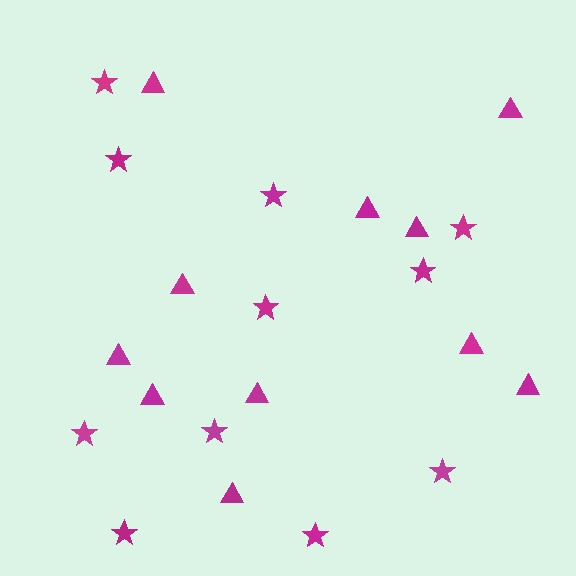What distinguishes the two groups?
There are 2 groups: one group of triangles (11) and one group of stars (11).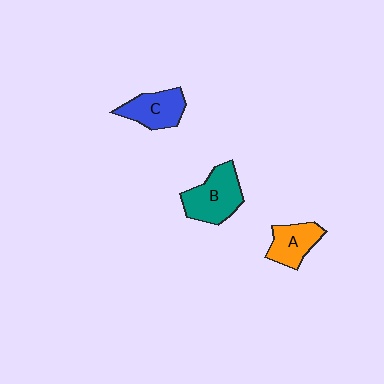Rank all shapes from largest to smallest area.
From largest to smallest: B (teal), C (blue), A (orange).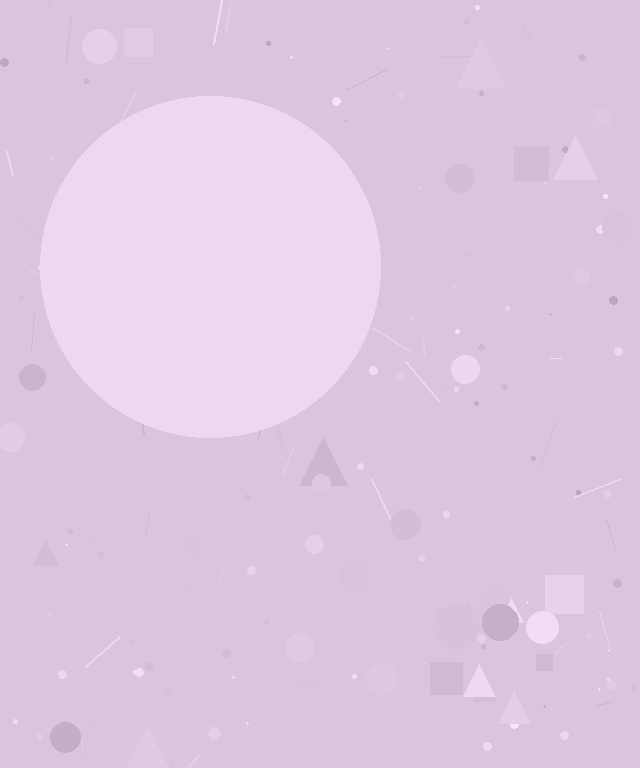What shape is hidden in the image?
A circle is hidden in the image.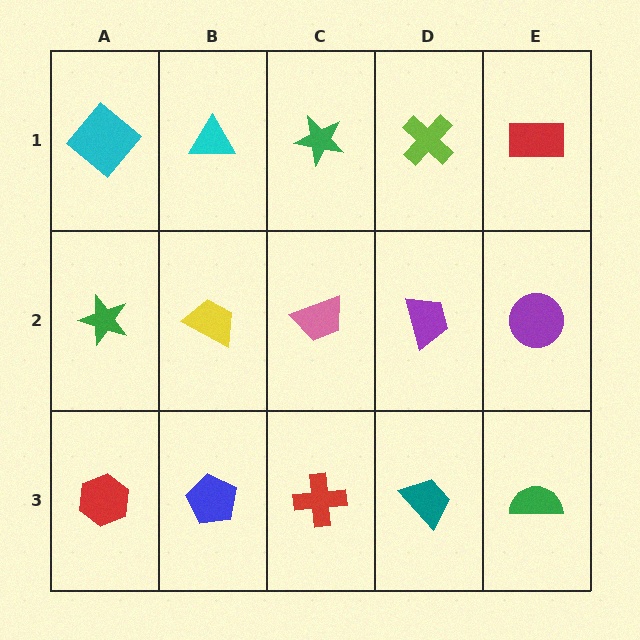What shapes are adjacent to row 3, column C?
A pink trapezoid (row 2, column C), a blue pentagon (row 3, column B), a teal trapezoid (row 3, column D).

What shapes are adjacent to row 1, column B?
A yellow trapezoid (row 2, column B), a cyan diamond (row 1, column A), a green star (row 1, column C).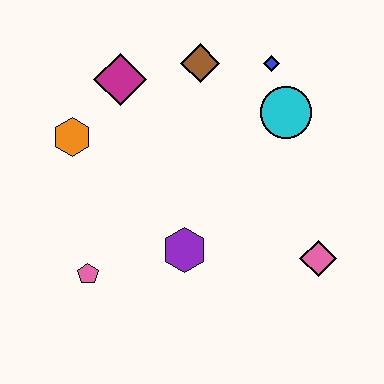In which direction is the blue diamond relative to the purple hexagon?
The blue diamond is above the purple hexagon.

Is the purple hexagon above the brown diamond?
No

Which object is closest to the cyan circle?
The blue diamond is closest to the cyan circle.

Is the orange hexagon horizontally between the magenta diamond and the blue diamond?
No